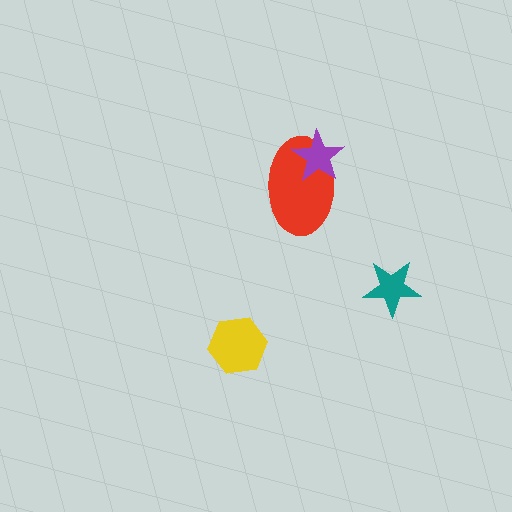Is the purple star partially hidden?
No, no other shape covers it.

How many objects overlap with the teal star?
0 objects overlap with the teal star.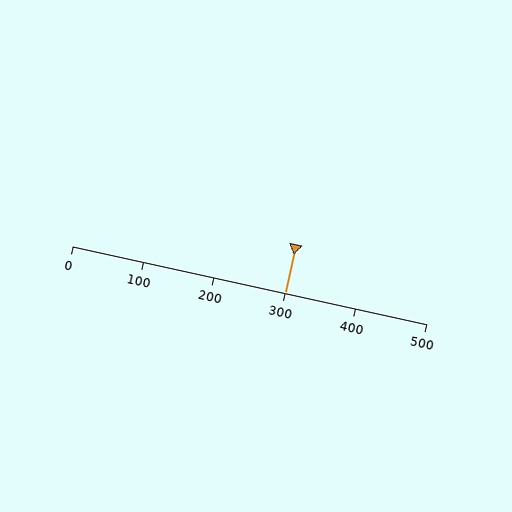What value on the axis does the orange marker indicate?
The marker indicates approximately 300.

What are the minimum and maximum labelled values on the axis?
The axis runs from 0 to 500.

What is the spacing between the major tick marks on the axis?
The major ticks are spaced 100 apart.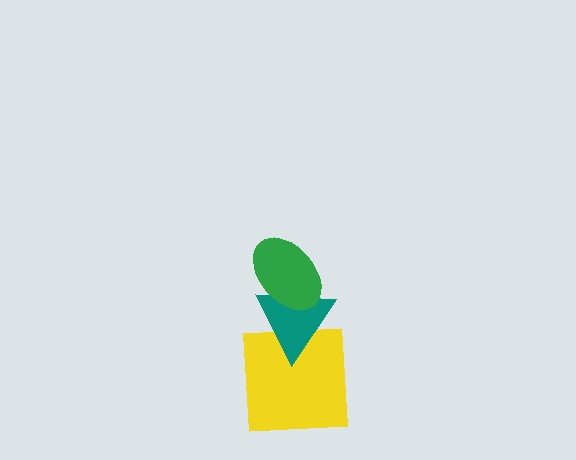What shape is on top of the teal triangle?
The green ellipse is on top of the teal triangle.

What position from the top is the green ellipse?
The green ellipse is 1st from the top.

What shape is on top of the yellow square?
The teal triangle is on top of the yellow square.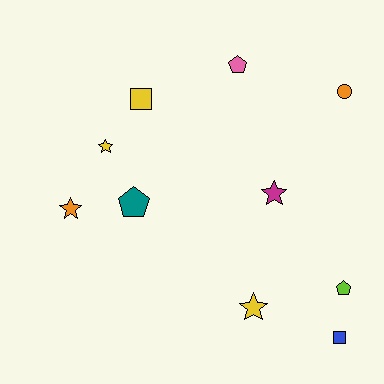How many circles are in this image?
There is 1 circle.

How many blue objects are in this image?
There is 1 blue object.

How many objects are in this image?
There are 10 objects.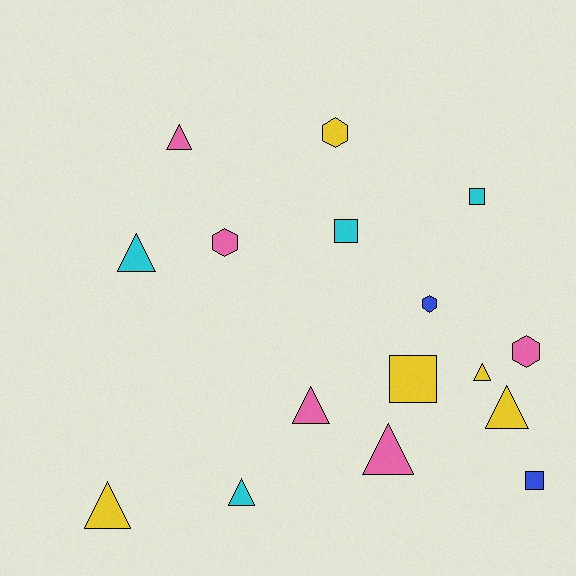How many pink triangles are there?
There are 3 pink triangles.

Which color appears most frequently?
Pink, with 5 objects.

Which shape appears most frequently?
Triangle, with 8 objects.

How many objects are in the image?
There are 16 objects.